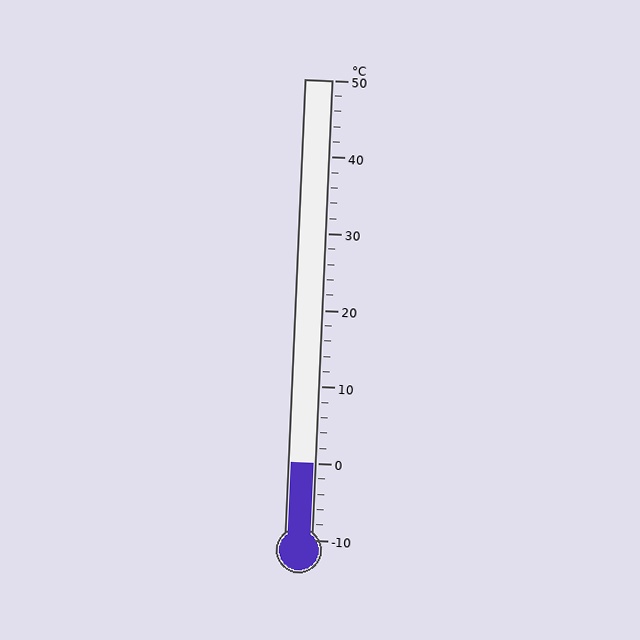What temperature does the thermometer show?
The thermometer shows approximately 0°C.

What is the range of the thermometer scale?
The thermometer scale ranges from -10°C to 50°C.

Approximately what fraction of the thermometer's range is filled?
The thermometer is filled to approximately 15% of its range.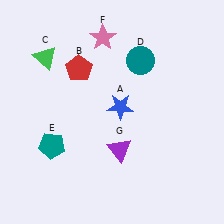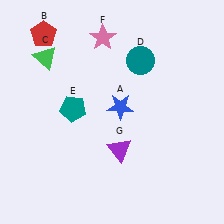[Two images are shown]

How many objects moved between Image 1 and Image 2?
2 objects moved between the two images.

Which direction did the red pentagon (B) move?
The red pentagon (B) moved left.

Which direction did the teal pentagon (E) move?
The teal pentagon (E) moved up.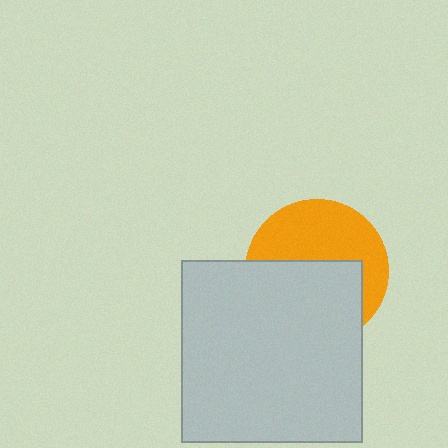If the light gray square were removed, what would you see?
You would see the complete orange circle.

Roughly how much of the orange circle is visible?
About half of it is visible (roughly 48%).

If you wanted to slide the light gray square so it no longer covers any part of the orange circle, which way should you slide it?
Slide it down — that is the most direct way to separate the two shapes.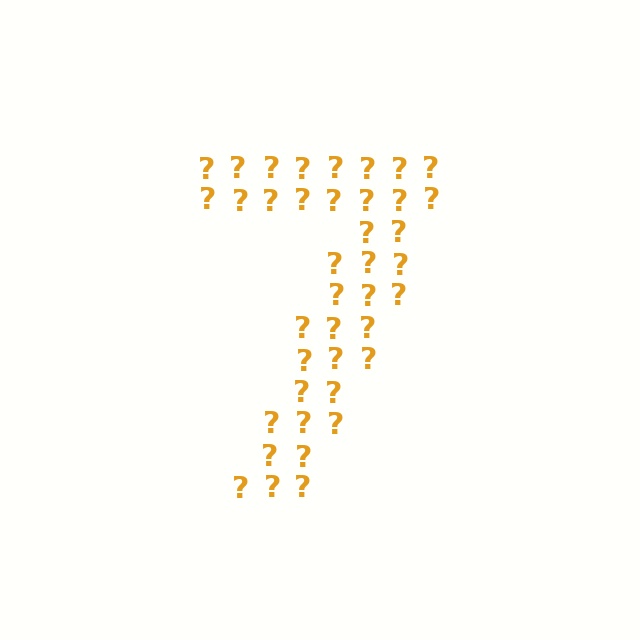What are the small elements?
The small elements are question marks.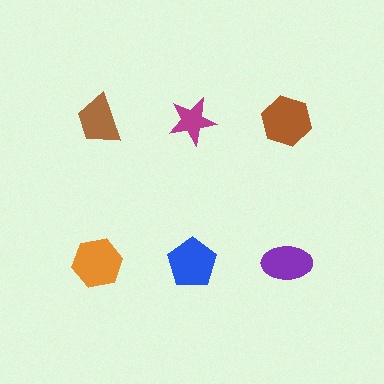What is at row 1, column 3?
A brown hexagon.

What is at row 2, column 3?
A purple ellipse.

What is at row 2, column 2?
A blue pentagon.